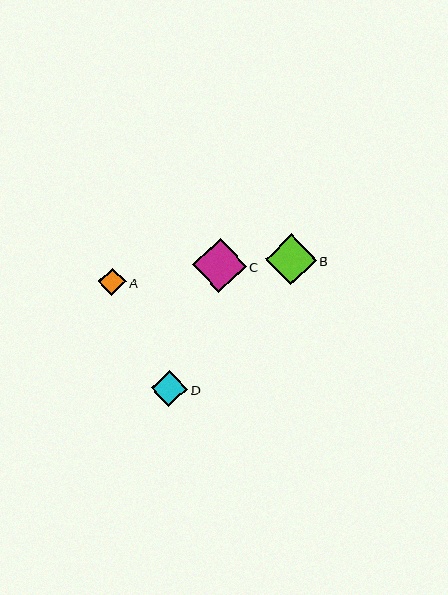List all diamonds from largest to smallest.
From largest to smallest: C, B, D, A.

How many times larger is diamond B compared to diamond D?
Diamond B is approximately 1.4 times the size of diamond D.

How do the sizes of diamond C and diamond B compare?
Diamond C and diamond B are approximately the same size.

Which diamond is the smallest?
Diamond A is the smallest with a size of approximately 28 pixels.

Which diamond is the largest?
Diamond C is the largest with a size of approximately 54 pixels.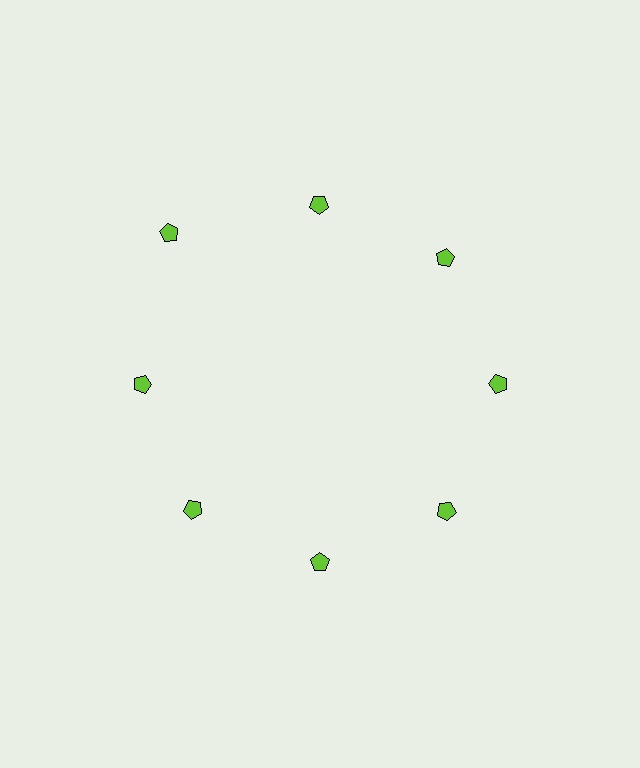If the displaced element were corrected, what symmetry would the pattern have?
It would have 8-fold rotational symmetry — the pattern would map onto itself every 45 degrees.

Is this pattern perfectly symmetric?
No. The 8 lime pentagons are arranged in a ring, but one element near the 10 o'clock position is pushed outward from the center, breaking the 8-fold rotational symmetry.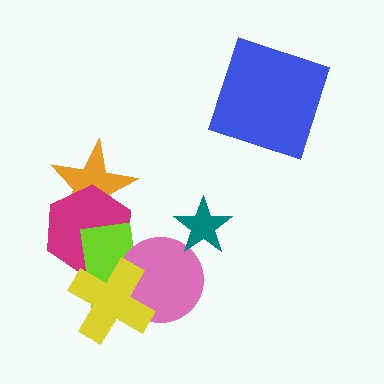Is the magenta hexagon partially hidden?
Yes, it is partially covered by another shape.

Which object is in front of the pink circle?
The yellow cross is in front of the pink circle.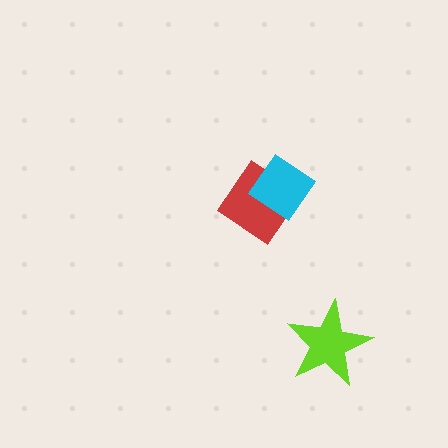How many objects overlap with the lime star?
0 objects overlap with the lime star.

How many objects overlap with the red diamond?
1 object overlaps with the red diamond.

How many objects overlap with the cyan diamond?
1 object overlaps with the cyan diamond.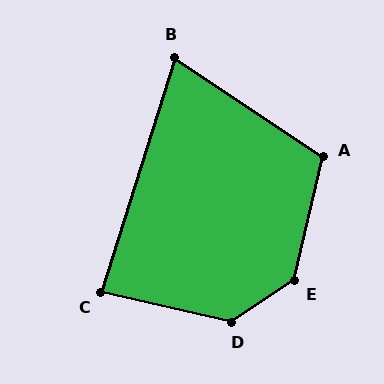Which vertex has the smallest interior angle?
B, at approximately 74 degrees.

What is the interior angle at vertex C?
Approximately 85 degrees (approximately right).